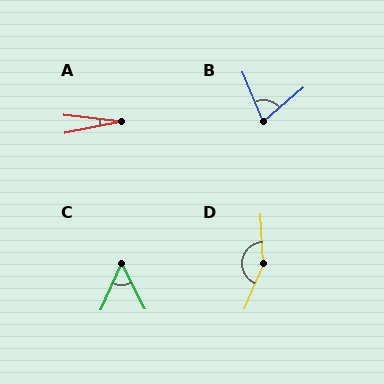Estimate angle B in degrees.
Approximately 72 degrees.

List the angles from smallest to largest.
A (18°), C (52°), B (72°), D (155°).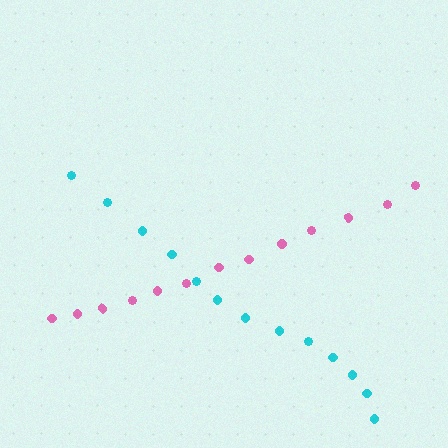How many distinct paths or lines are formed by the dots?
There are 2 distinct paths.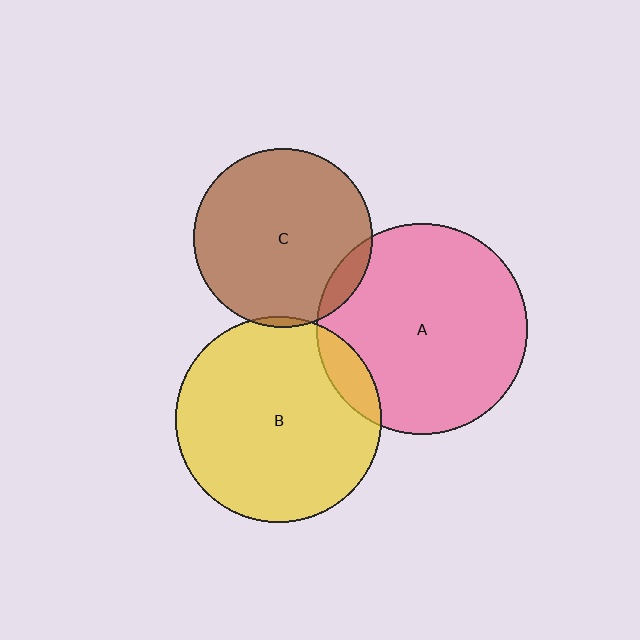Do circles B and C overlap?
Yes.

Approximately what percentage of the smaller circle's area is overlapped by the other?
Approximately 5%.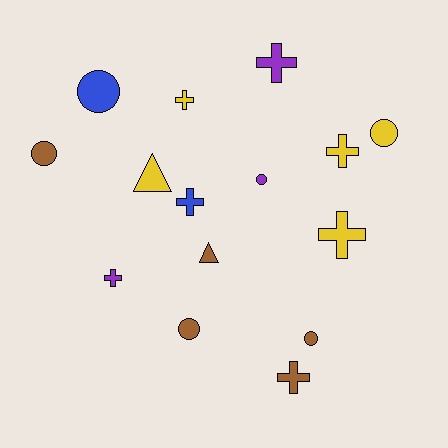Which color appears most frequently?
Yellow, with 5 objects.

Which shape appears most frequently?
Cross, with 7 objects.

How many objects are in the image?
There are 15 objects.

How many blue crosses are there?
There is 1 blue cross.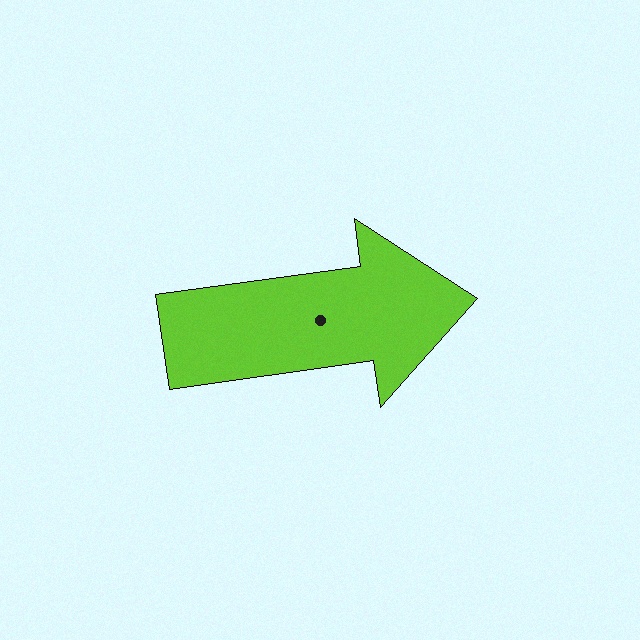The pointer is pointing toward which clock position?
Roughly 3 o'clock.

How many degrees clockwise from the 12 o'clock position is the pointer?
Approximately 82 degrees.